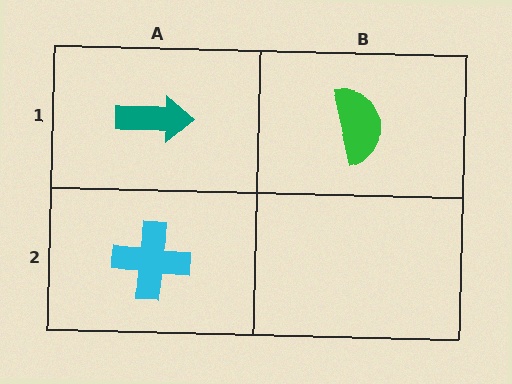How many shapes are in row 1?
2 shapes.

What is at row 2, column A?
A cyan cross.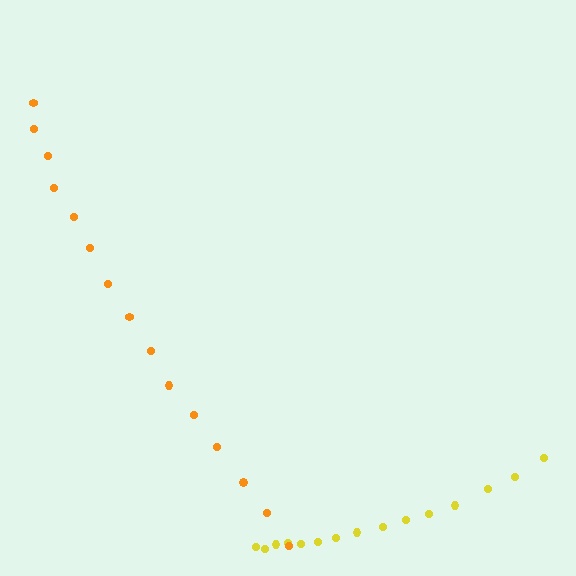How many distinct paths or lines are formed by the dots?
There are 2 distinct paths.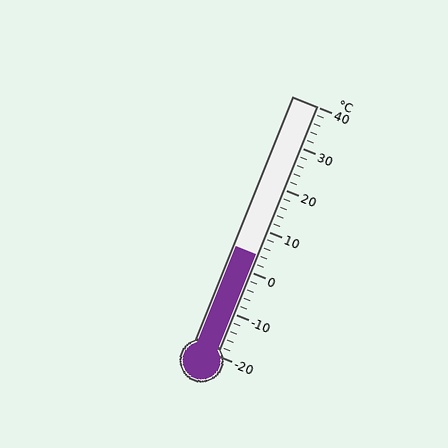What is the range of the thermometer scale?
The thermometer scale ranges from -20°C to 40°C.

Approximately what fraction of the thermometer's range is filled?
The thermometer is filled to approximately 40% of its range.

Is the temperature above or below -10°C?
The temperature is above -10°C.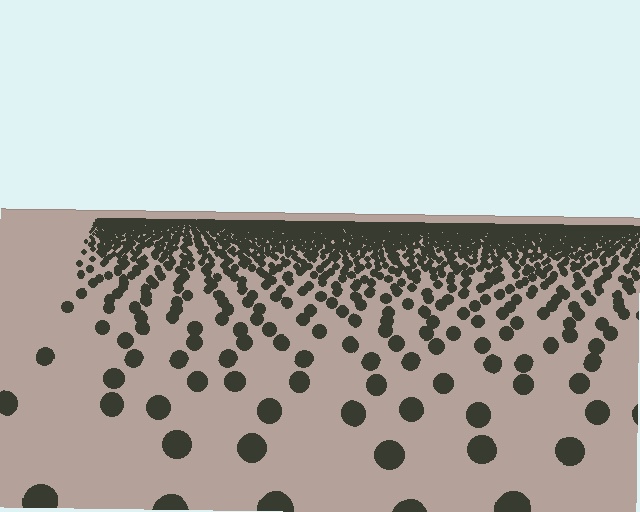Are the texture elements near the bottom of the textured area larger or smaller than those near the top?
Larger. Near the bottom, elements are closer to the viewer and appear at a bigger on-screen size.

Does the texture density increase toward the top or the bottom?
Density increases toward the top.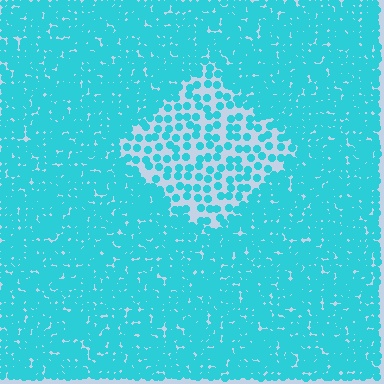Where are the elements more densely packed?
The elements are more densely packed outside the diamond boundary.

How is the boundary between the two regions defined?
The boundary is defined by a change in element density (approximately 2.6x ratio). All elements are the same color, size, and shape.